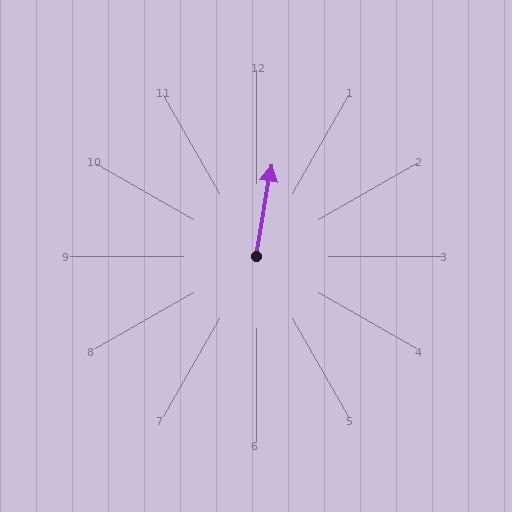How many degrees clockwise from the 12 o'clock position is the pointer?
Approximately 10 degrees.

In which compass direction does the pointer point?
North.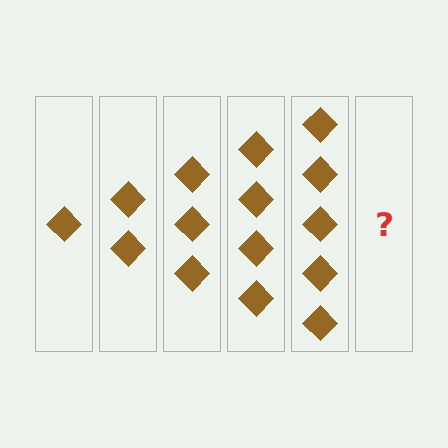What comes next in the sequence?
The next element should be 6 diamonds.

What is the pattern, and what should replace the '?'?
The pattern is that each step adds one more diamond. The '?' should be 6 diamonds.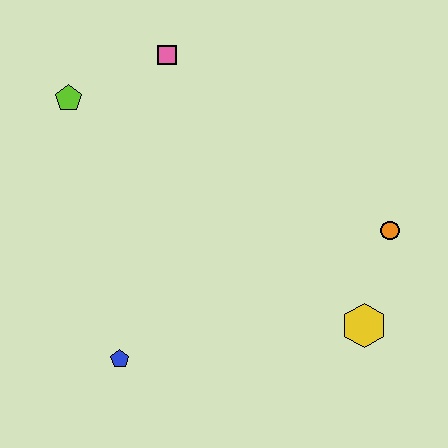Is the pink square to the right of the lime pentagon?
Yes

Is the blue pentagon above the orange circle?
No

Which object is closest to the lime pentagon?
The pink square is closest to the lime pentagon.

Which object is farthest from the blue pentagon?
The pink square is farthest from the blue pentagon.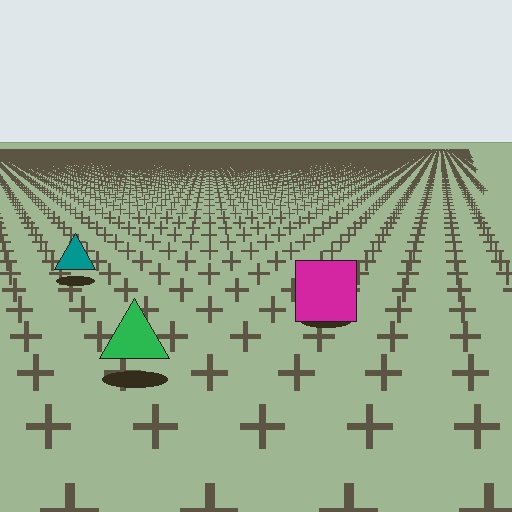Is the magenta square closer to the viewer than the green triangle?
No. The green triangle is closer — you can tell from the texture gradient: the ground texture is coarser near it.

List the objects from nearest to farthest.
From nearest to farthest: the green triangle, the magenta square, the teal triangle.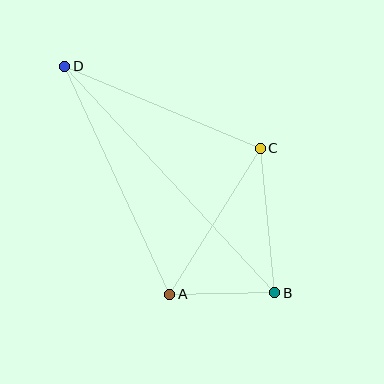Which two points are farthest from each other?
Points B and D are farthest from each other.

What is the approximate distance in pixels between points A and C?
The distance between A and C is approximately 172 pixels.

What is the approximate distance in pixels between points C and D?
The distance between C and D is approximately 212 pixels.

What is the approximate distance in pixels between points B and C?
The distance between B and C is approximately 145 pixels.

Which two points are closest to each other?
Points A and B are closest to each other.